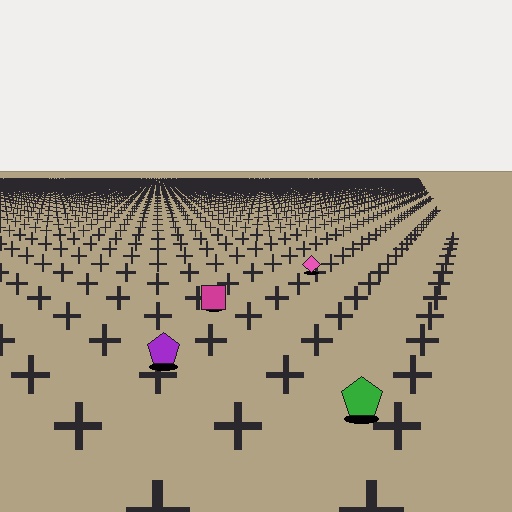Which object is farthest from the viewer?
The pink diamond is farthest from the viewer. It appears smaller and the ground texture around it is denser.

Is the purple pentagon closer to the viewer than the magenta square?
Yes. The purple pentagon is closer — you can tell from the texture gradient: the ground texture is coarser near it.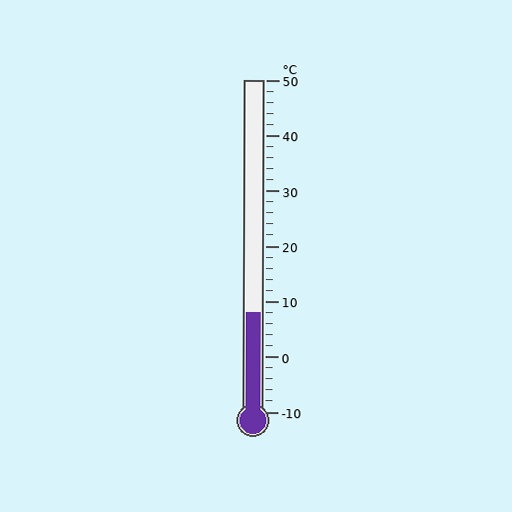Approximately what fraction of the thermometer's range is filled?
The thermometer is filled to approximately 30% of its range.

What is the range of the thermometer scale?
The thermometer scale ranges from -10°C to 50°C.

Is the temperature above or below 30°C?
The temperature is below 30°C.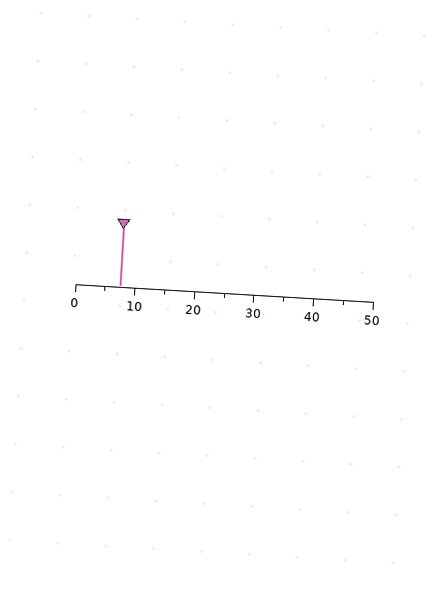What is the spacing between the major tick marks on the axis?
The major ticks are spaced 10 apart.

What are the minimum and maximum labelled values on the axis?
The axis runs from 0 to 50.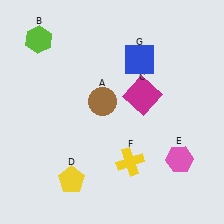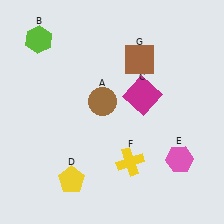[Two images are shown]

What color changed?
The square (G) changed from blue in Image 1 to brown in Image 2.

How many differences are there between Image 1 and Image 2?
There is 1 difference between the two images.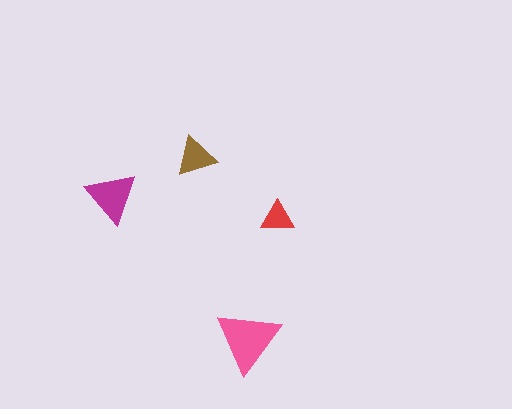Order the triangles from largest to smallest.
the pink one, the magenta one, the brown one, the red one.